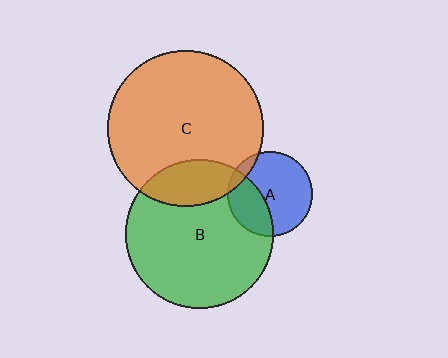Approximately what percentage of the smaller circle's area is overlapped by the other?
Approximately 10%.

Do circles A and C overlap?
Yes.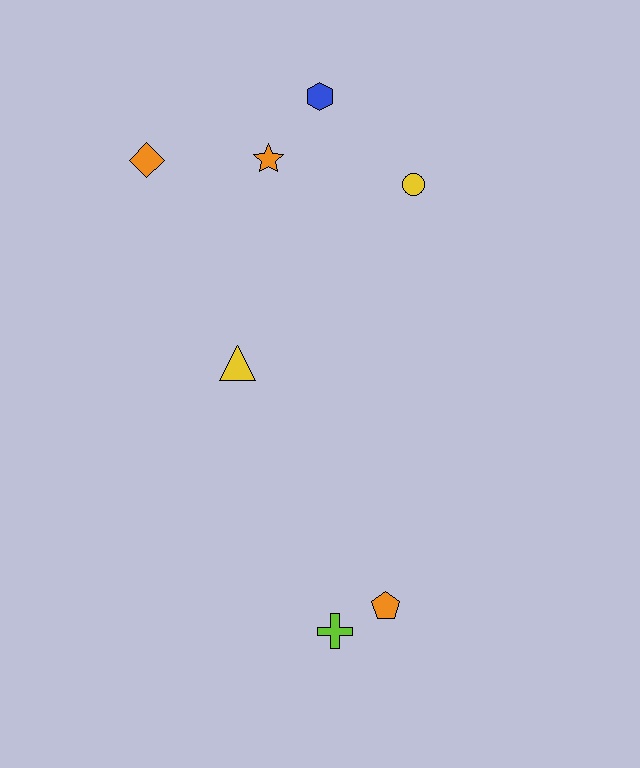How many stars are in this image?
There is 1 star.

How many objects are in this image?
There are 7 objects.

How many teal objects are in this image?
There are no teal objects.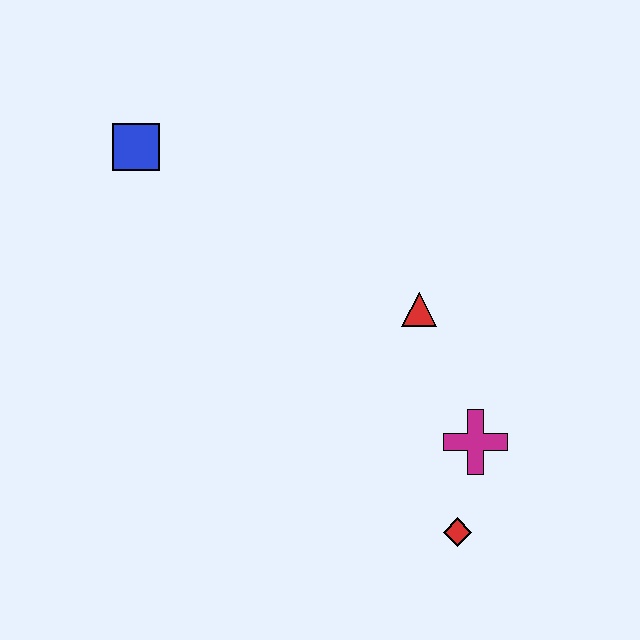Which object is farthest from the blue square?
The red diamond is farthest from the blue square.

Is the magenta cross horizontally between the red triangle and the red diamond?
No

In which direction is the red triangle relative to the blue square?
The red triangle is to the right of the blue square.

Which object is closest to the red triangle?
The magenta cross is closest to the red triangle.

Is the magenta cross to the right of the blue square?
Yes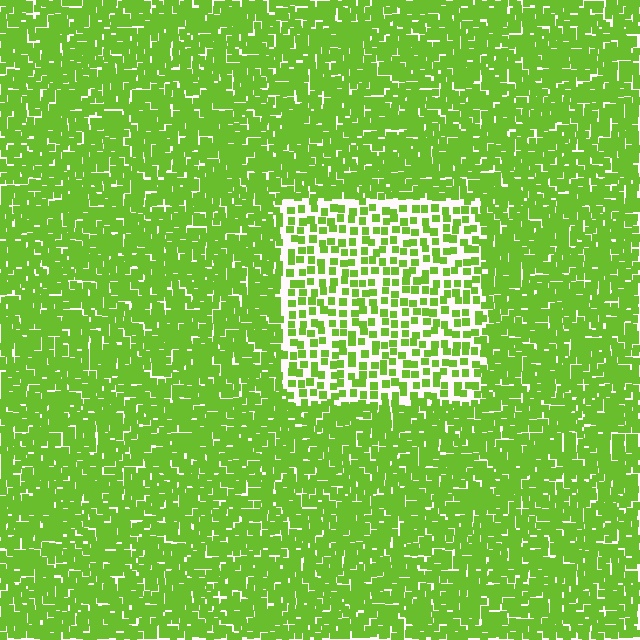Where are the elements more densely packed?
The elements are more densely packed outside the rectangle boundary.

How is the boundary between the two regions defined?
The boundary is defined by a change in element density (approximately 2.2x ratio). All elements are the same color, size, and shape.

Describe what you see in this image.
The image contains small lime elements arranged at two different densities. A rectangle-shaped region is visible where the elements are less densely packed than the surrounding area.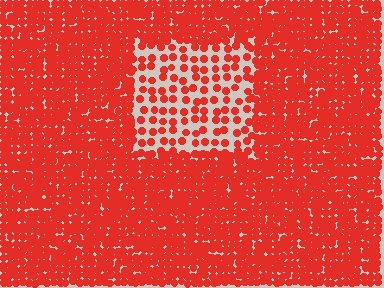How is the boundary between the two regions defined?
The boundary is defined by a change in element density (approximately 2.7x ratio). All elements are the same color, size, and shape.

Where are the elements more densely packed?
The elements are more densely packed outside the rectangle boundary.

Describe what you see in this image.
The image contains small red elements arranged at two different densities. A rectangle-shaped region is visible where the elements are less densely packed than the surrounding area.